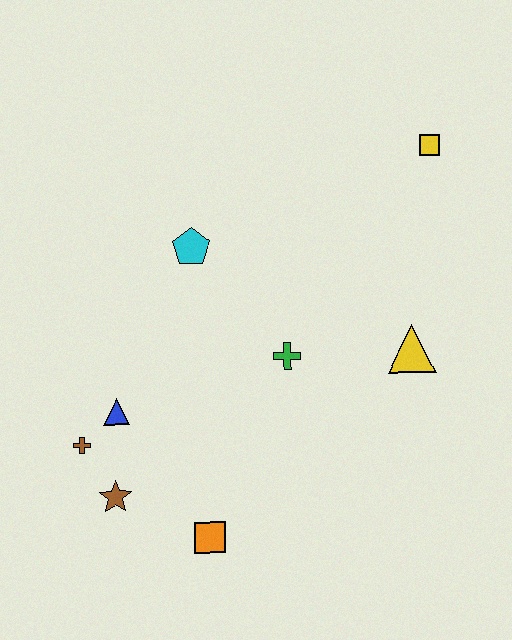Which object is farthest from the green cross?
The yellow square is farthest from the green cross.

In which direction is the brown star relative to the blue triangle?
The brown star is below the blue triangle.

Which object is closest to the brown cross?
The blue triangle is closest to the brown cross.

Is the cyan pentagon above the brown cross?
Yes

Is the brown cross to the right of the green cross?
No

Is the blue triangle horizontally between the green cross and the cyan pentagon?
No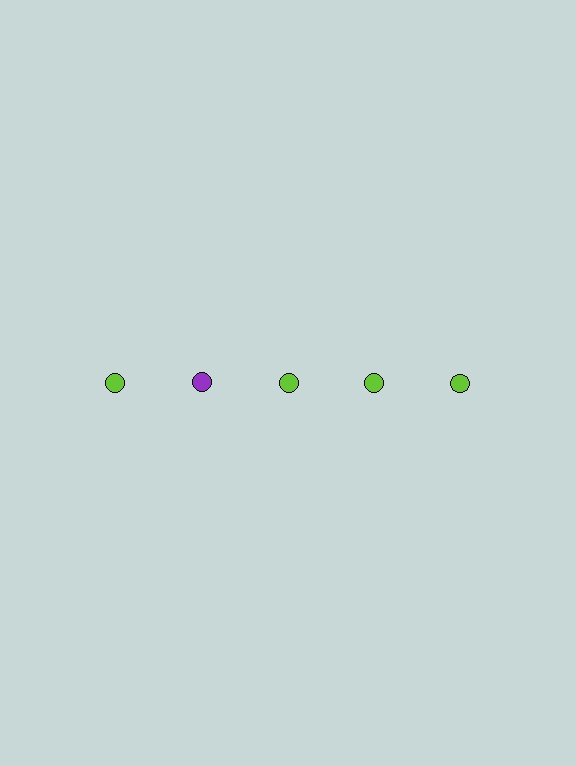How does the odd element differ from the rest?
It has a different color: purple instead of lime.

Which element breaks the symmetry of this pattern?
The purple circle in the top row, second from left column breaks the symmetry. All other shapes are lime circles.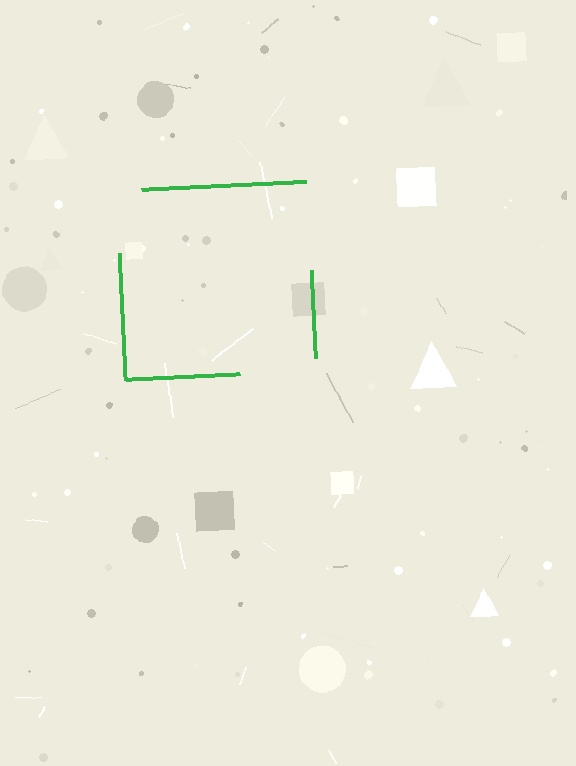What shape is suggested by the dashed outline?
The dashed outline suggests a square.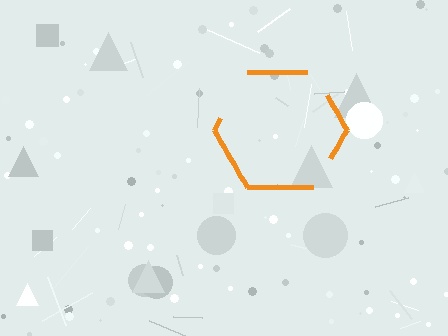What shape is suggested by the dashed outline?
The dashed outline suggests a hexagon.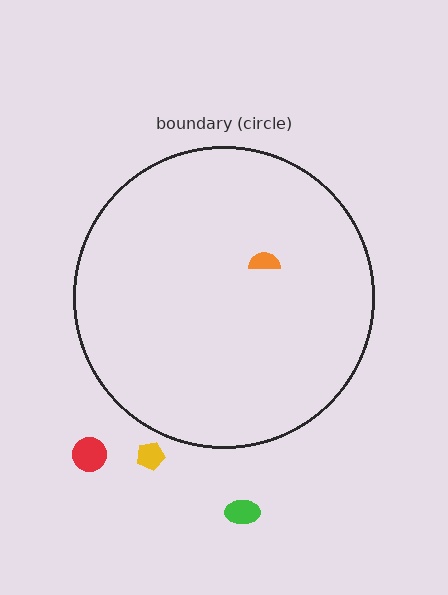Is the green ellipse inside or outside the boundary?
Outside.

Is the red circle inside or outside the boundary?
Outside.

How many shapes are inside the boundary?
1 inside, 3 outside.